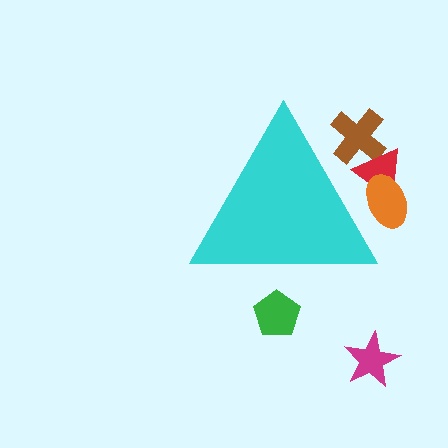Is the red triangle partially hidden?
Yes, the red triangle is partially hidden behind the cyan triangle.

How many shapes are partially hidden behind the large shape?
4 shapes are partially hidden.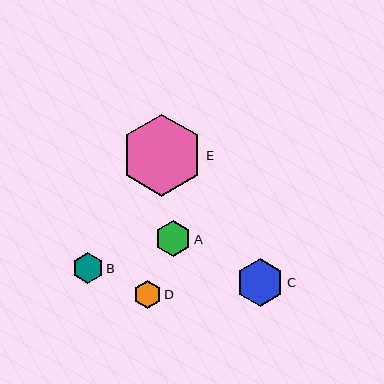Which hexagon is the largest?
Hexagon E is the largest with a size of approximately 82 pixels.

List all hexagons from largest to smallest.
From largest to smallest: E, C, A, B, D.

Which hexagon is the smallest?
Hexagon D is the smallest with a size of approximately 27 pixels.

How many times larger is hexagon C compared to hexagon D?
Hexagon C is approximately 1.7 times the size of hexagon D.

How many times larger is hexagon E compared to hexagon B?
Hexagon E is approximately 2.7 times the size of hexagon B.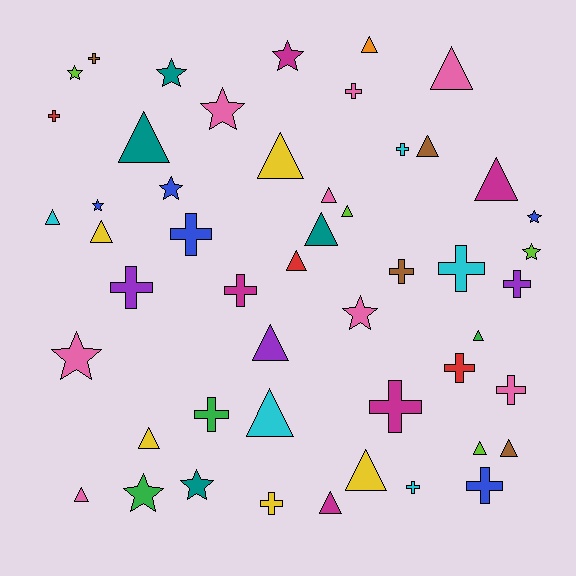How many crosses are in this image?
There are 17 crosses.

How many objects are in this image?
There are 50 objects.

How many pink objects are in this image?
There are 8 pink objects.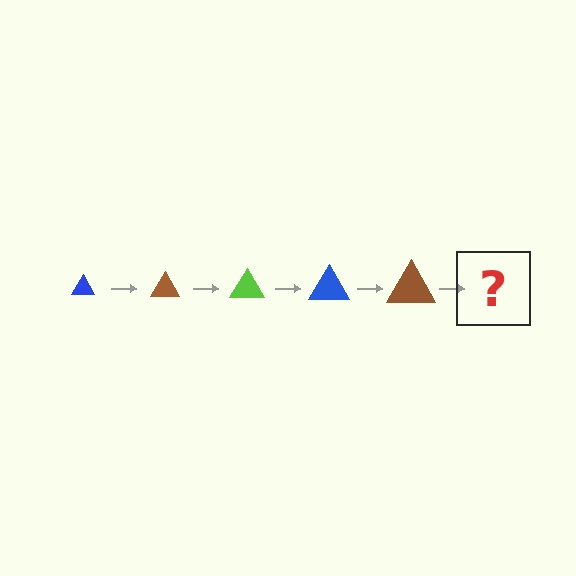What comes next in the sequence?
The next element should be a lime triangle, larger than the previous one.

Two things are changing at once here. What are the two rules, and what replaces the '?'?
The two rules are that the triangle grows larger each step and the color cycles through blue, brown, and lime. The '?' should be a lime triangle, larger than the previous one.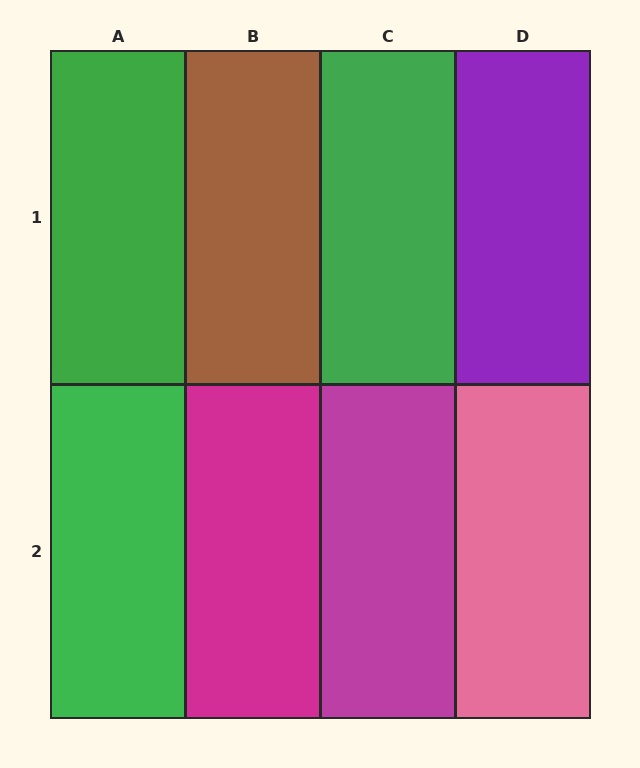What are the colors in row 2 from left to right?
Green, magenta, magenta, pink.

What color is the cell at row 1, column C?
Green.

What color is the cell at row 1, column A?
Green.